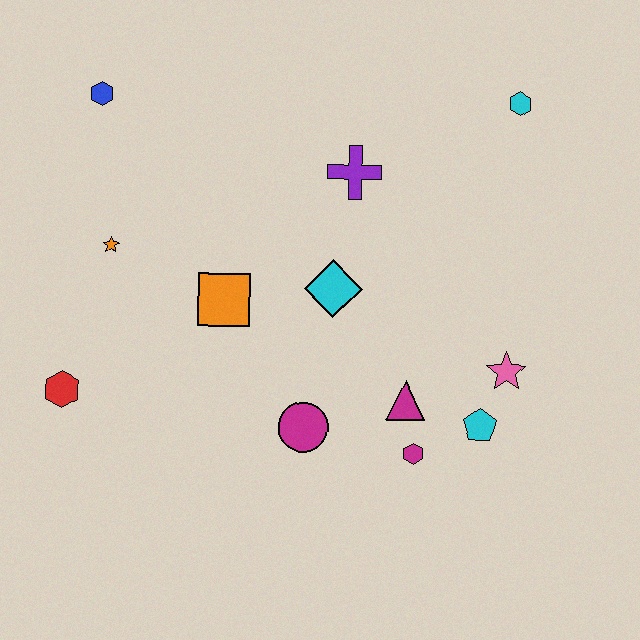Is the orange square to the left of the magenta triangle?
Yes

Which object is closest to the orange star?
The orange square is closest to the orange star.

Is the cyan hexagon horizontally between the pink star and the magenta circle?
No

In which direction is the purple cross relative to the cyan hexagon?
The purple cross is to the left of the cyan hexagon.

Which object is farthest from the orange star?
The cyan hexagon is farthest from the orange star.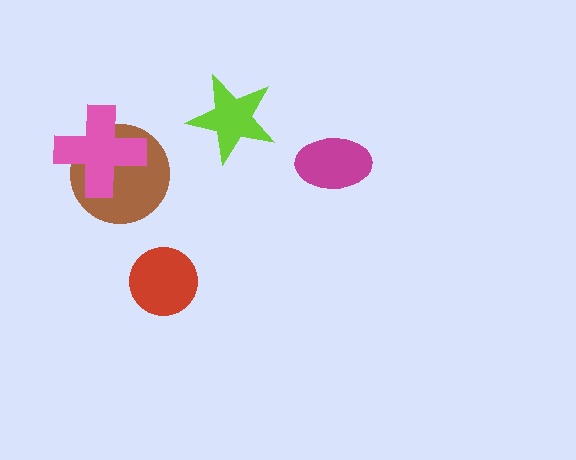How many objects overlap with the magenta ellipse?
0 objects overlap with the magenta ellipse.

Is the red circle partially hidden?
No, no other shape covers it.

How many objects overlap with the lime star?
0 objects overlap with the lime star.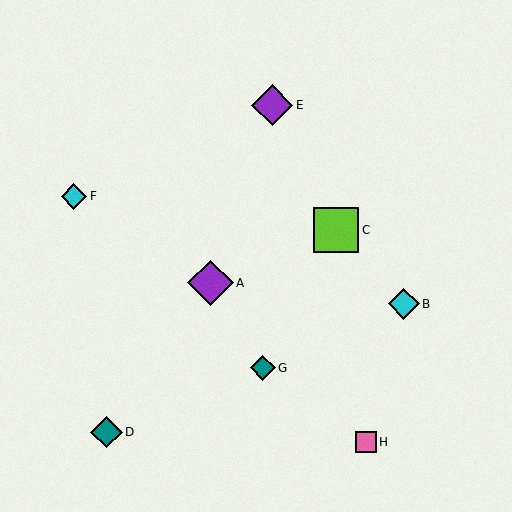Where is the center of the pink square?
The center of the pink square is at (366, 442).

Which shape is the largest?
The purple diamond (labeled A) is the largest.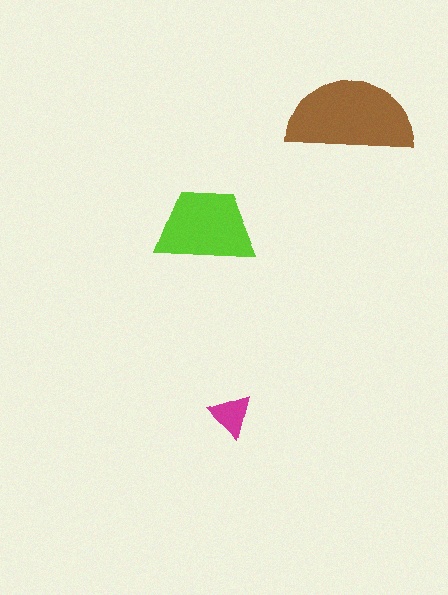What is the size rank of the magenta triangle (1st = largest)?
3rd.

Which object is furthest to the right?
The brown semicircle is rightmost.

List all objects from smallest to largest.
The magenta triangle, the lime trapezoid, the brown semicircle.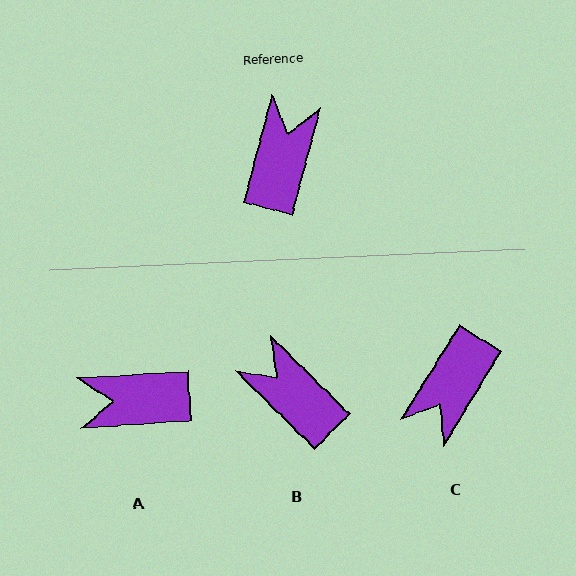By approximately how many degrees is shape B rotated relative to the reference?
Approximately 60 degrees counter-clockwise.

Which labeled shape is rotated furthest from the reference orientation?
C, about 163 degrees away.